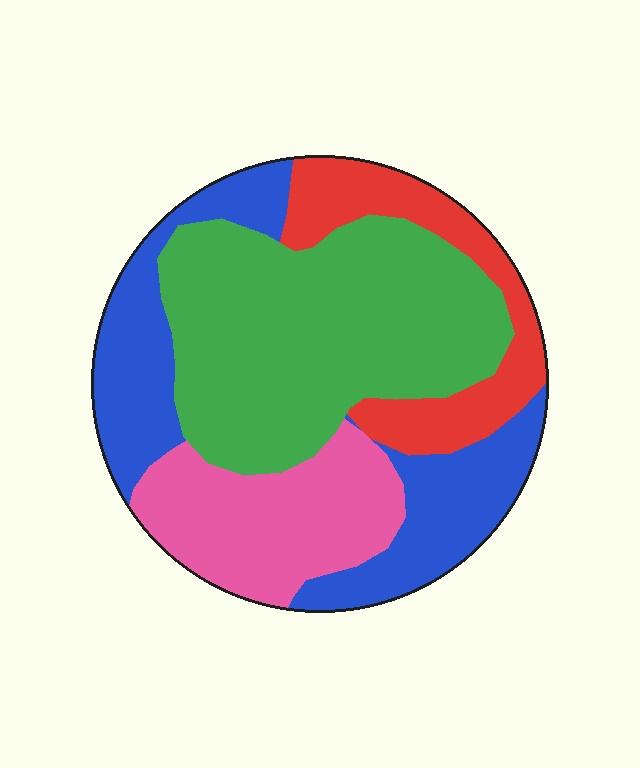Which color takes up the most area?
Green, at roughly 40%.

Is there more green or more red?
Green.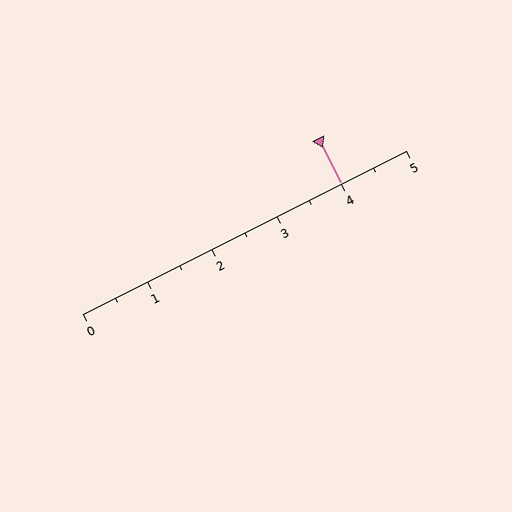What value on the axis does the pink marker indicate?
The marker indicates approximately 4.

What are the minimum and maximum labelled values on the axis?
The axis runs from 0 to 5.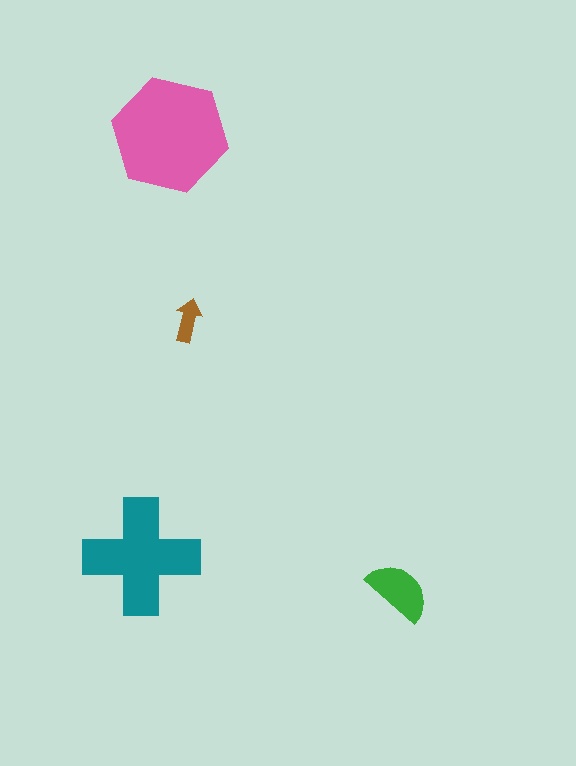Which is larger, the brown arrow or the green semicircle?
The green semicircle.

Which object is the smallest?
The brown arrow.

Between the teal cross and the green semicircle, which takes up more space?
The teal cross.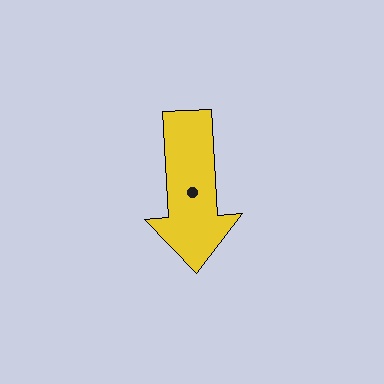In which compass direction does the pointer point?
South.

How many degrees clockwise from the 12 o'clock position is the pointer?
Approximately 177 degrees.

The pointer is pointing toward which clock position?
Roughly 6 o'clock.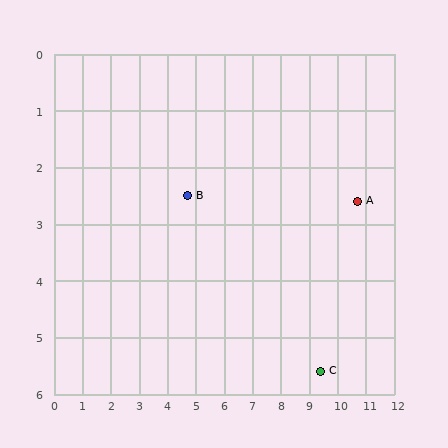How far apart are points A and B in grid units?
Points A and B are about 6.0 grid units apart.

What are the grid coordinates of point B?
Point B is at approximately (4.7, 2.5).